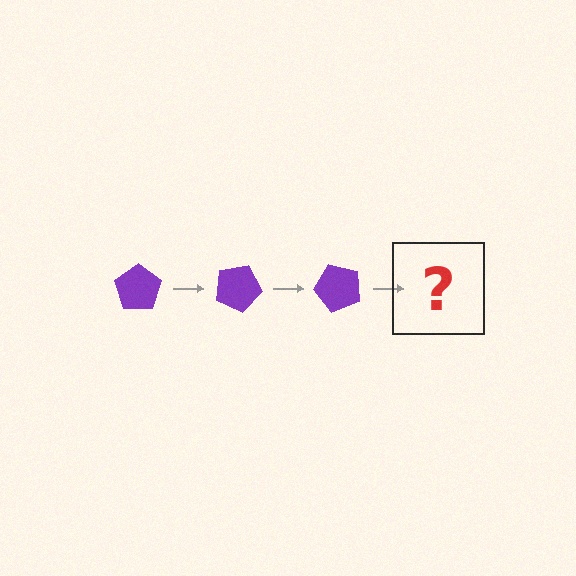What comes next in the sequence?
The next element should be a purple pentagon rotated 75 degrees.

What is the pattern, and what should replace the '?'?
The pattern is that the pentagon rotates 25 degrees each step. The '?' should be a purple pentagon rotated 75 degrees.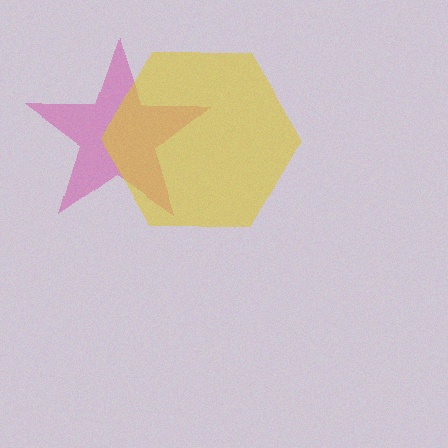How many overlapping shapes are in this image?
There are 2 overlapping shapes in the image.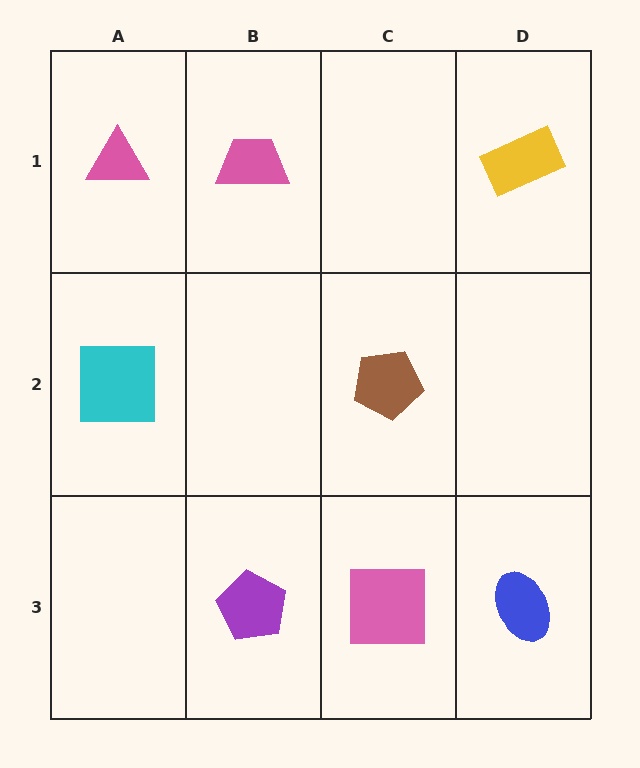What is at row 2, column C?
A brown pentagon.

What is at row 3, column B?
A purple pentagon.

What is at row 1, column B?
A pink trapezoid.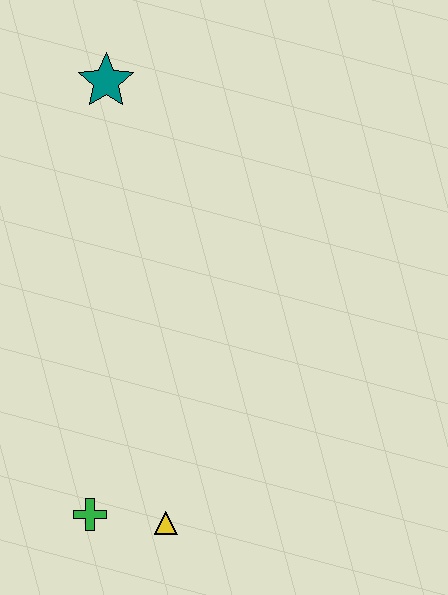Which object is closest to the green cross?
The yellow triangle is closest to the green cross.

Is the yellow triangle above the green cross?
No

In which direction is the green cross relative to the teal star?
The green cross is below the teal star.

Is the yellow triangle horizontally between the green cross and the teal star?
No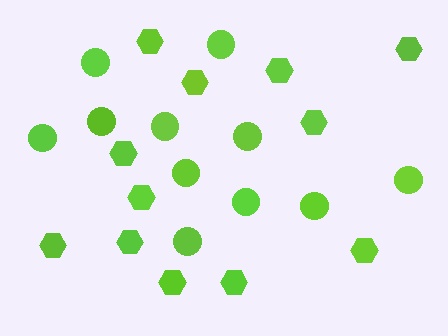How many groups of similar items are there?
There are 2 groups: one group of circles (11) and one group of hexagons (12).